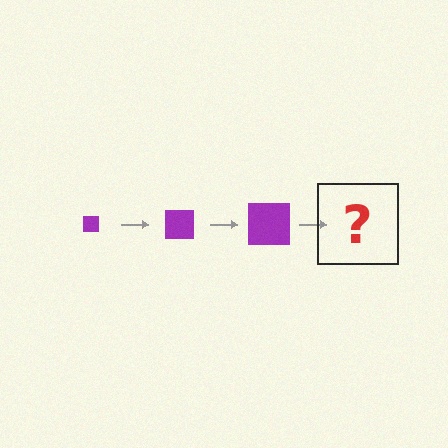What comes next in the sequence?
The next element should be a purple square, larger than the previous one.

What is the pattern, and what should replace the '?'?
The pattern is that the square gets progressively larger each step. The '?' should be a purple square, larger than the previous one.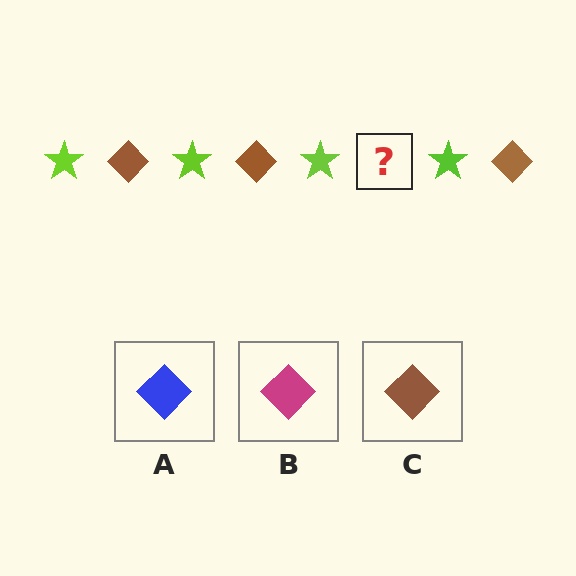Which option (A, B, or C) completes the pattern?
C.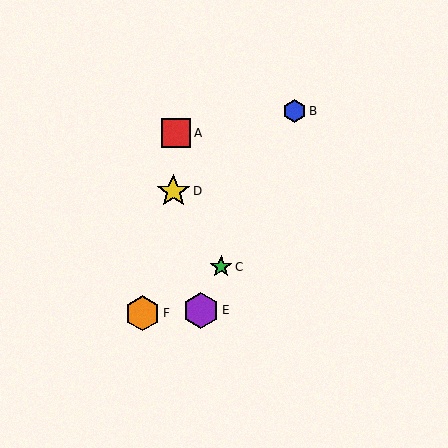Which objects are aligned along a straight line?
Objects B, C, E are aligned along a straight line.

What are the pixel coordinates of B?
Object B is at (294, 111).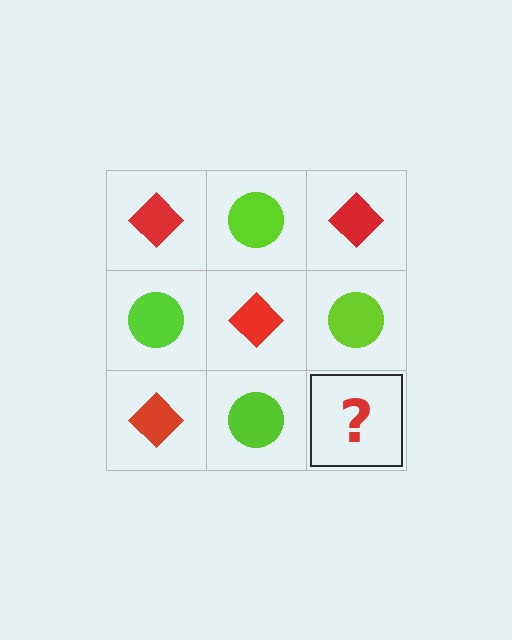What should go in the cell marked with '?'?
The missing cell should contain a red diamond.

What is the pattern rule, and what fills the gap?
The rule is that it alternates red diamond and lime circle in a checkerboard pattern. The gap should be filled with a red diamond.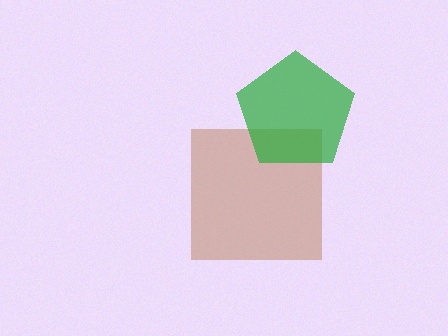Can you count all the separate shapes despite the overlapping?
Yes, there are 2 separate shapes.